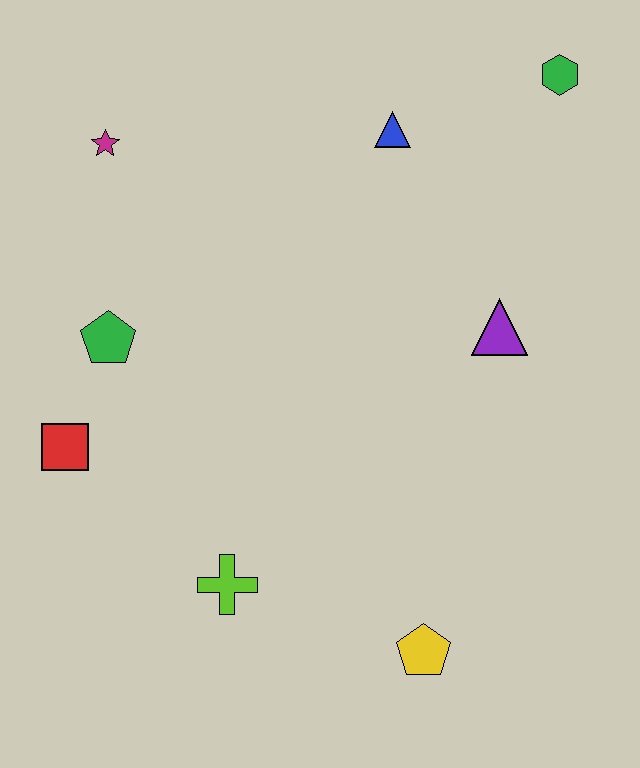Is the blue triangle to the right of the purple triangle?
No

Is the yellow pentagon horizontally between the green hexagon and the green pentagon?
Yes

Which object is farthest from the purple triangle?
The red square is farthest from the purple triangle.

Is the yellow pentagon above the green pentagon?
No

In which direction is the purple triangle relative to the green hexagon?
The purple triangle is below the green hexagon.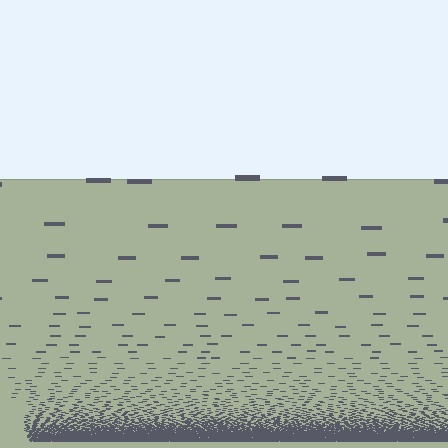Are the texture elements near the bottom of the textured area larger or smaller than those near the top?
Smaller. The gradient is inverted — elements near the bottom are smaller and denser.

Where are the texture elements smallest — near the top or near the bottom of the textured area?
Near the bottom.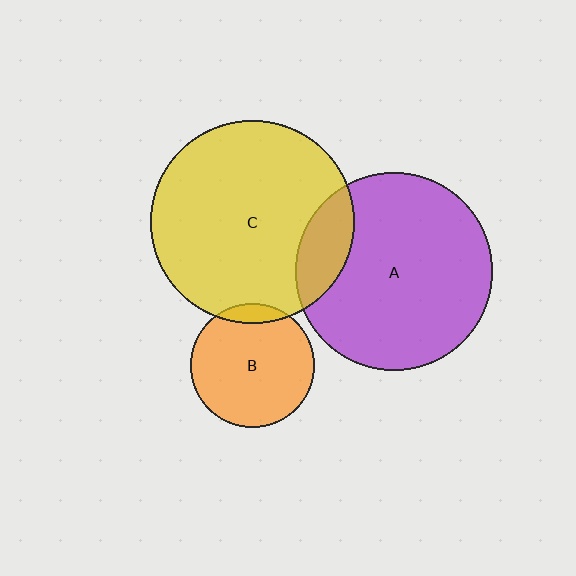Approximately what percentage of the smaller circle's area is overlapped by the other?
Approximately 15%.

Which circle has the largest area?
Circle C (yellow).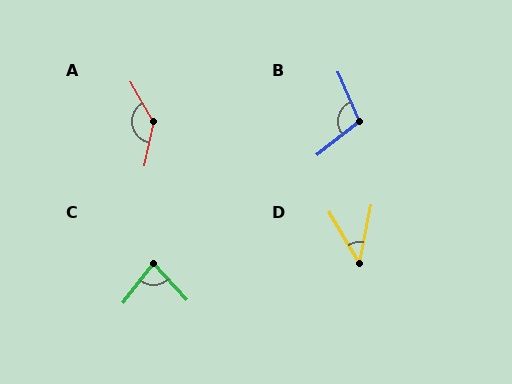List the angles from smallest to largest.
D (42°), C (80°), B (105°), A (138°).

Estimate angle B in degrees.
Approximately 105 degrees.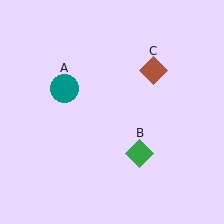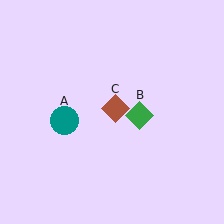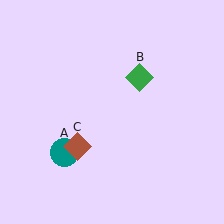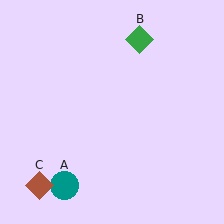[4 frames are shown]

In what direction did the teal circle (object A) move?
The teal circle (object A) moved down.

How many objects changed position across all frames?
3 objects changed position: teal circle (object A), green diamond (object B), brown diamond (object C).